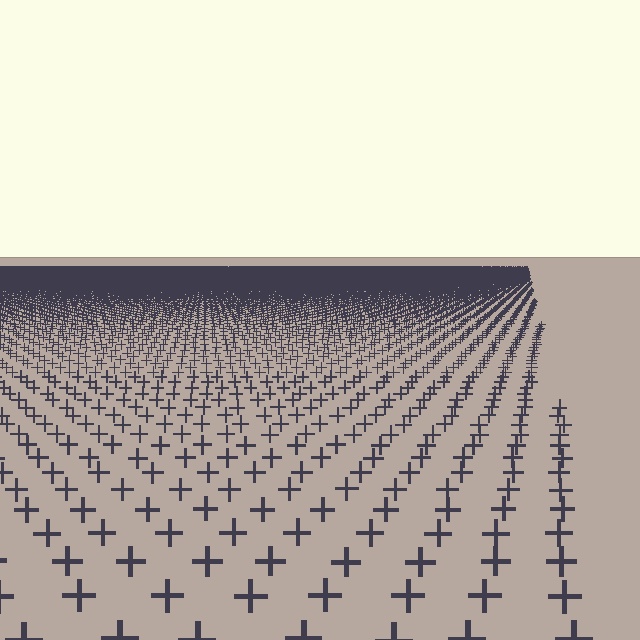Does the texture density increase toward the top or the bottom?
Density increases toward the top.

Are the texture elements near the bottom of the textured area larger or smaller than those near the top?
Larger. Near the bottom, elements are closer to the viewer and appear at a bigger on-screen size.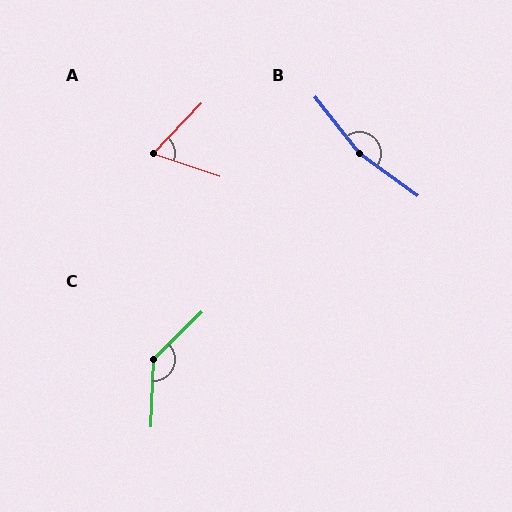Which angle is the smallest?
A, at approximately 65 degrees.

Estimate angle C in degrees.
Approximately 137 degrees.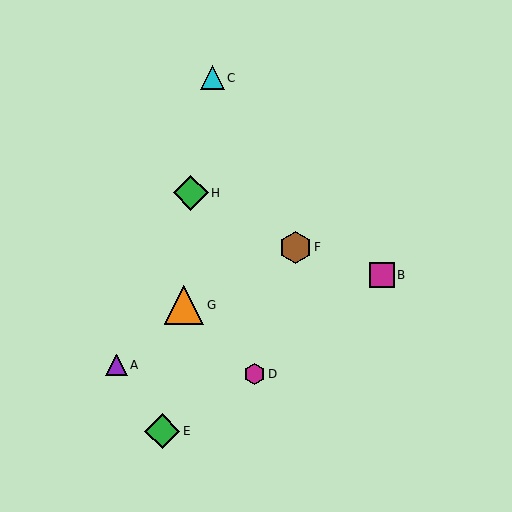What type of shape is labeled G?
Shape G is an orange triangle.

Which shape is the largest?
The orange triangle (labeled G) is the largest.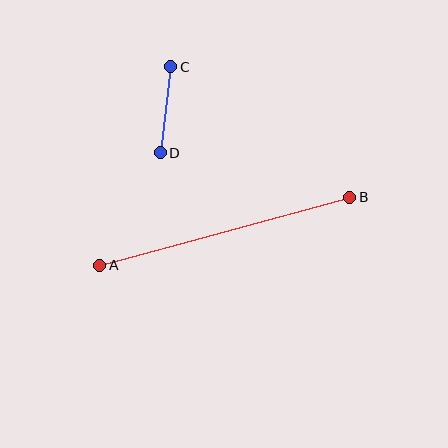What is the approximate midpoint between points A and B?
The midpoint is at approximately (225, 231) pixels.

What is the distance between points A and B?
The distance is approximately 259 pixels.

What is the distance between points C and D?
The distance is approximately 87 pixels.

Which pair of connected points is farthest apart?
Points A and B are farthest apart.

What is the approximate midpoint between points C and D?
The midpoint is at approximately (165, 110) pixels.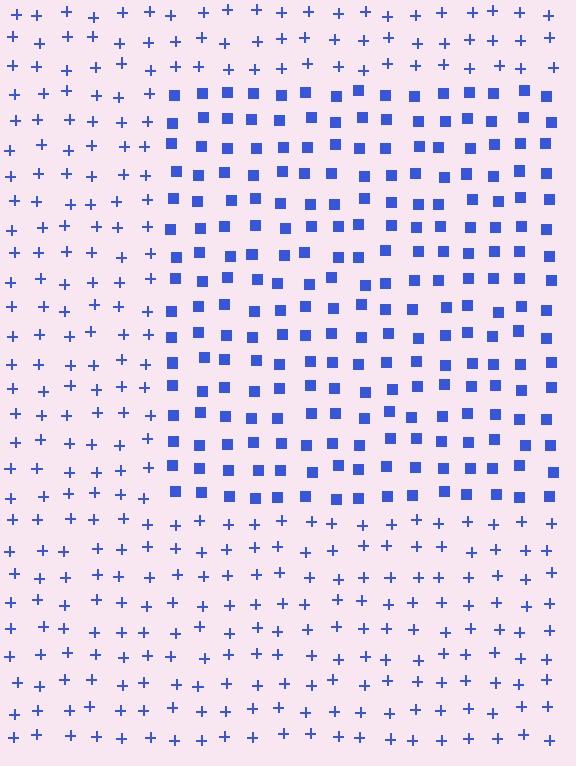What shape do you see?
I see a rectangle.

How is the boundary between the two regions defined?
The boundary is defined by a change in element shape: squares inside vs. plus signs outside. All elements share the same color and spacing.